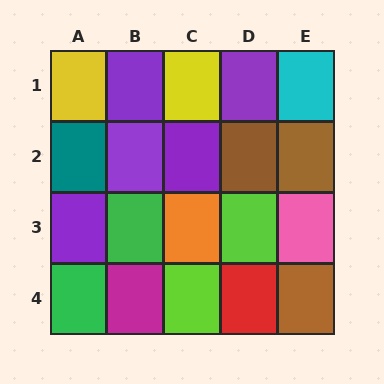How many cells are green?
2 cells are green.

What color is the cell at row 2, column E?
Brown.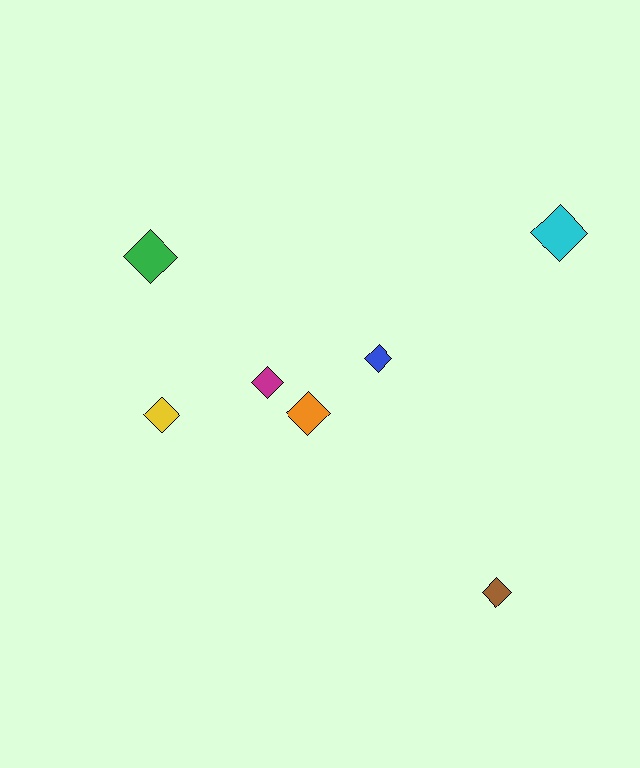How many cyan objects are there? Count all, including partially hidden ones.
There is 1 cyan object.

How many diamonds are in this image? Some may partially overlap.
There are 7 diamonds.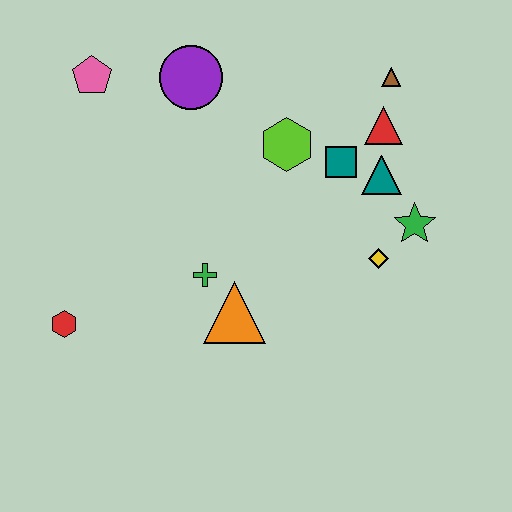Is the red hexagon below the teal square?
Yes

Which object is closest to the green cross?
The orange triangle is closest to the green cross.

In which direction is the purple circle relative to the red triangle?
The purple circle is to the left of the red triangle.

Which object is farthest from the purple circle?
The red hexagon is farthest from the purple circle.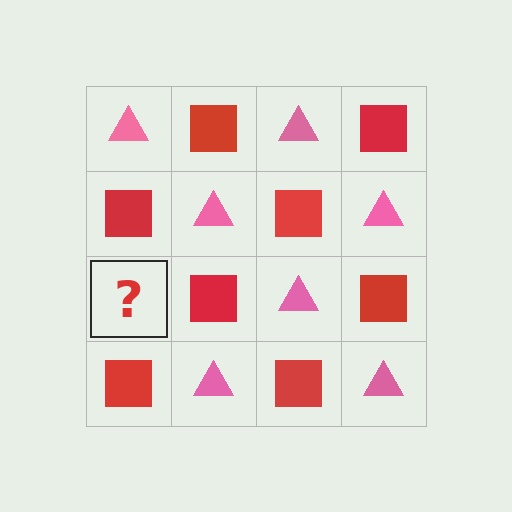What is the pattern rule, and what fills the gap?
The rule is that it alternates pink triangle and red square in a checkerboard pattern. The gap should be filled with a pink triangle.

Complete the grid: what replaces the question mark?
The question mark should be replaced with a pink triangle.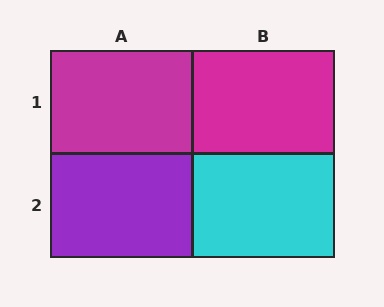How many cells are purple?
1 cell is purple.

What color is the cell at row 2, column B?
Cyan.